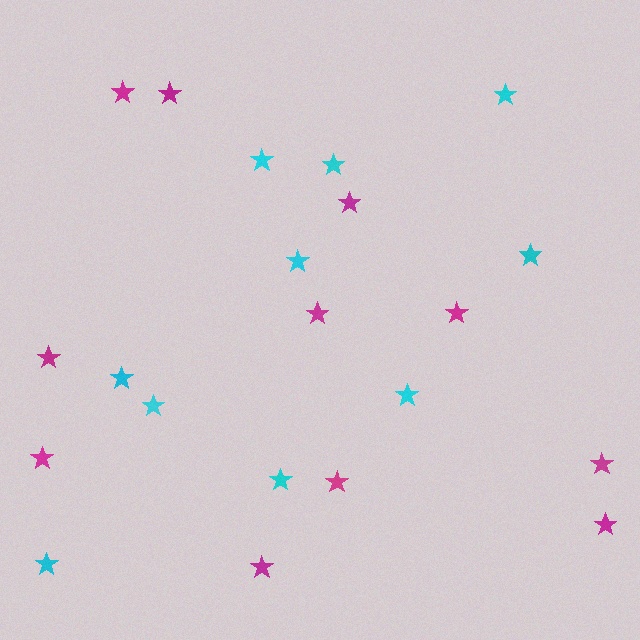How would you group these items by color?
There are 2 groups: one group of cyan stars (10) and one group of magenta stars (11).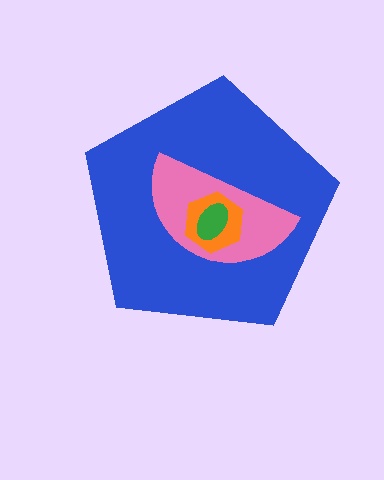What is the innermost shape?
The green ellipse.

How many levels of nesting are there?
4.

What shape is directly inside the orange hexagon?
The green ellipse.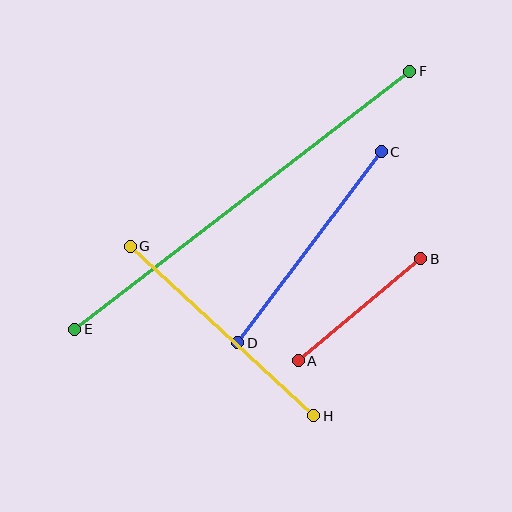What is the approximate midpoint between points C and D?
The midpoint is at approximately (310, 247) pixels.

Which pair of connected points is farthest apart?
Points E and F are farthest apart.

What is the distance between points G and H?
The distance is approximately 250 pixels.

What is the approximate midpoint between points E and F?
The midpoint is at approximately (242, 200) pixels.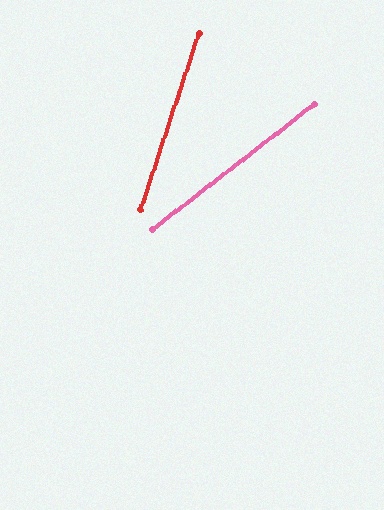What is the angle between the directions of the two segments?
Approximately 34 degrees.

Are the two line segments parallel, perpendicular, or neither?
Neither parallel nor perpendicular — they differ by about 34°.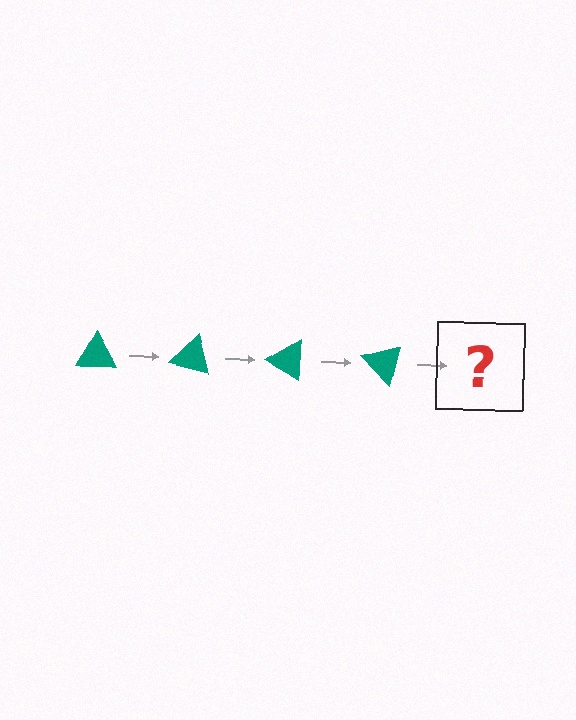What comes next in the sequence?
The next element should be a teal triangle rotated 60 degrees.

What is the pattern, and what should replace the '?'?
The pattern is that the triangle rotates 15 degrees each step. The '?' should be a teal triangle rotated 60 degrees.